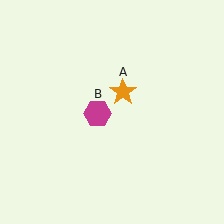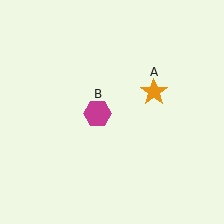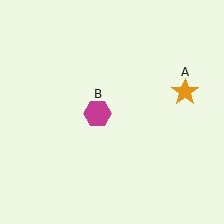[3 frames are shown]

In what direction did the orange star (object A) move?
The orange star (object A) moved right.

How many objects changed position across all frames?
1 object changed position: orange star (object A).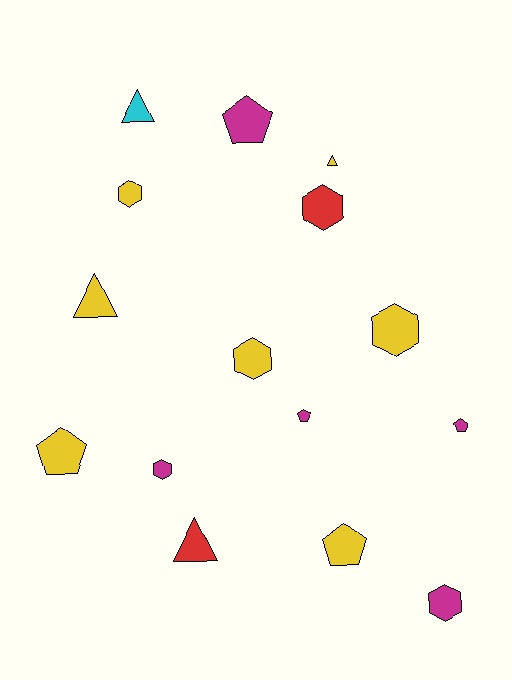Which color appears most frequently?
Yellow, with 7 objects.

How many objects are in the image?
There are 15 objects.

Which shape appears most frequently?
Hexagon, with 6 objects.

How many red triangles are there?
There is 1 red triangle.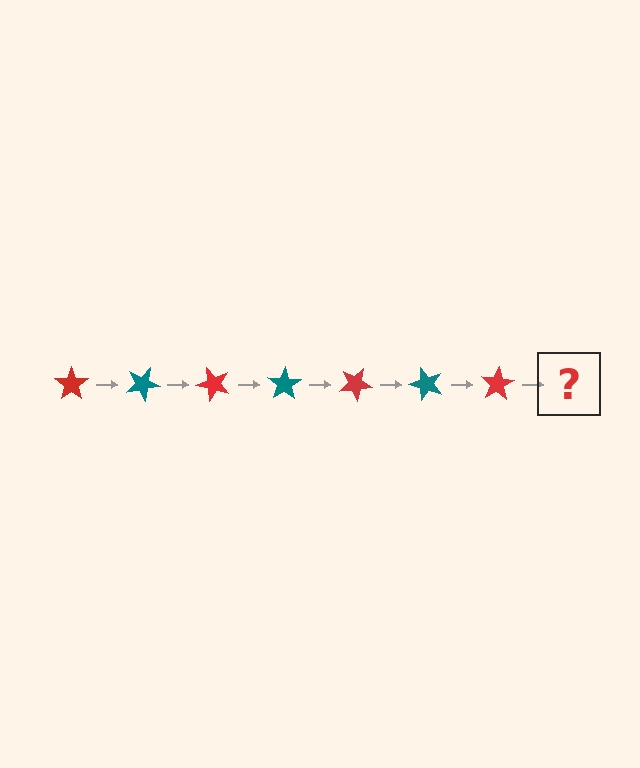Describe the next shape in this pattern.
It should be a teal star, rotated 175 degrees from the start.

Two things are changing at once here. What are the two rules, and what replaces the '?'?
The two rules are that it rotates 25 degrees each step and the color cycles through red and teal. The '?' should be a teal star, rotated 175 degrees from the start.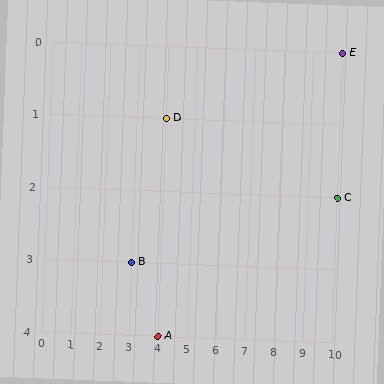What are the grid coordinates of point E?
Point E is at grid coordinates (10, 0).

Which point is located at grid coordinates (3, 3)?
Point B is at (3, 3).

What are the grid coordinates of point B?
Point B is at grid coordinates (3, 3).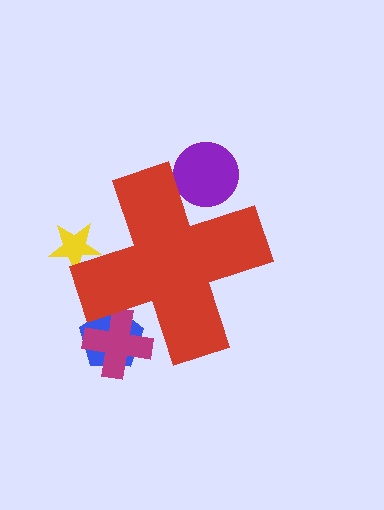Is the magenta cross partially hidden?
Yes, the magenta cross is partially hidden behind the red cross.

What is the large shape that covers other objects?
A red cross.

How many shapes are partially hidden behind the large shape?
4 shapes are partially hidden.